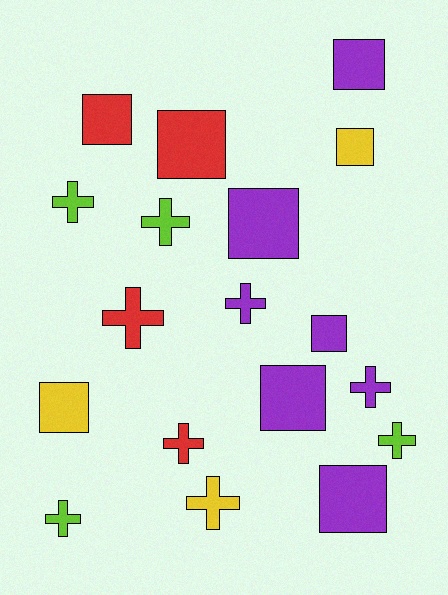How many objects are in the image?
There are 18 objects.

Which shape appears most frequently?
Square, with 9 objects.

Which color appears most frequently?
Purple, with 7 objects.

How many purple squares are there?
There are 5 purple squares.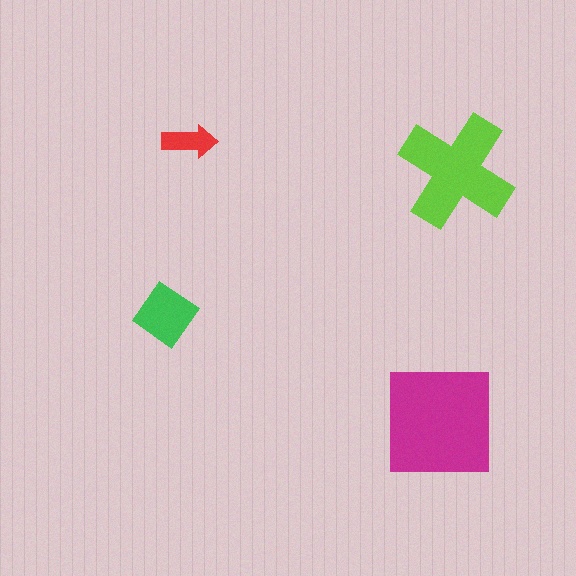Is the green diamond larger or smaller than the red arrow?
Larger.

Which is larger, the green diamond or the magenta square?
The magenta square.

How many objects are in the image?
There are 4 objects in the image.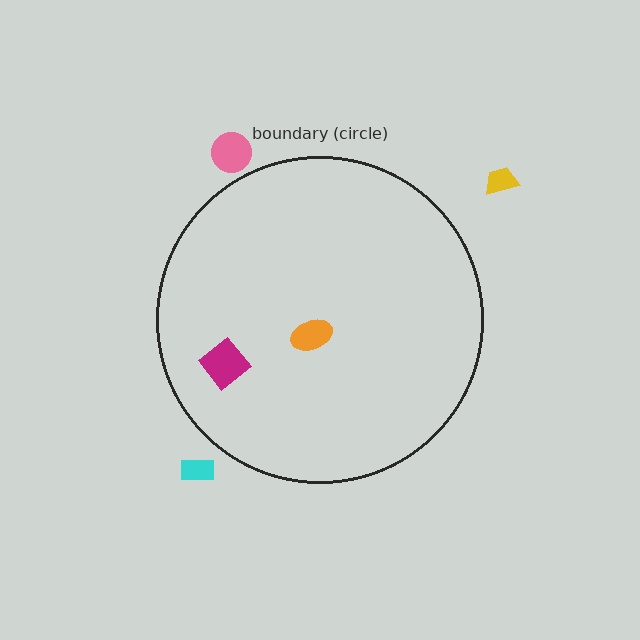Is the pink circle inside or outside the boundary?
Outside.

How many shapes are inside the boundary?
2 inside, 3 outside.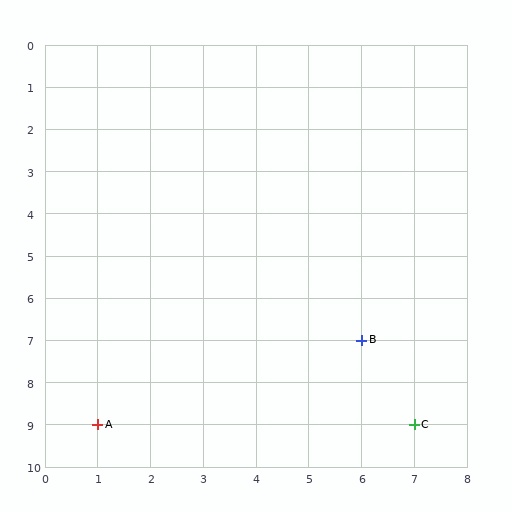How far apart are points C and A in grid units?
Points C and A are 6 columns apart.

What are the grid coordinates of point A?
Point A is at grid coordinates (1, 9).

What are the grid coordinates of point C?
Point C is at grid coordinates (7, 9).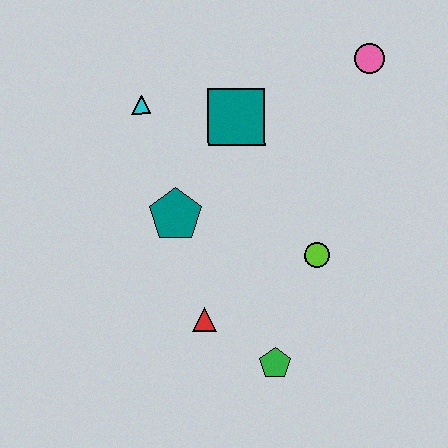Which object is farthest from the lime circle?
The cyan triangle is farthest from the lime circle.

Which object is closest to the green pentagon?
The red triangle is closest to the green pentagon.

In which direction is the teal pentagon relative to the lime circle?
The teal pentagon is to the left of the lime circle.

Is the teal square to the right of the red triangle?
Yes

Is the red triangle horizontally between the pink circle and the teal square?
No